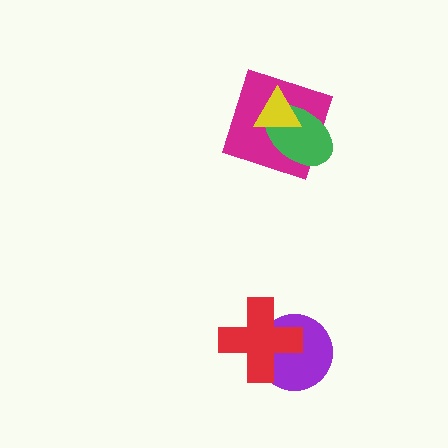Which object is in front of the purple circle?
The red cross is in front of the purple circle.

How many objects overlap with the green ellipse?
2 objects overlap with the green ellipse.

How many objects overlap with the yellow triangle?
2 objects overlap with the yellow triangle.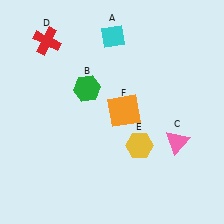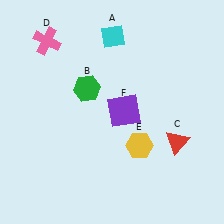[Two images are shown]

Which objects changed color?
C changed from pink to red. D changed from red to pink. F changed from orange to purple.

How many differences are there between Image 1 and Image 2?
There are 3 differences between the two images.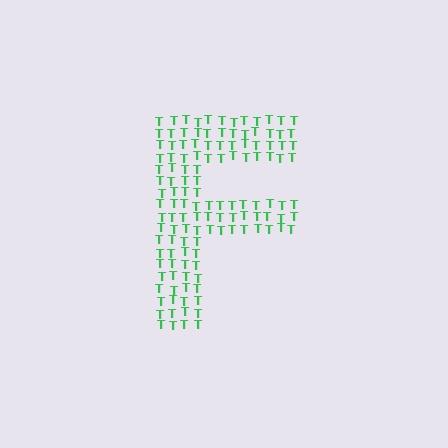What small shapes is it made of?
It is made of small letter T's.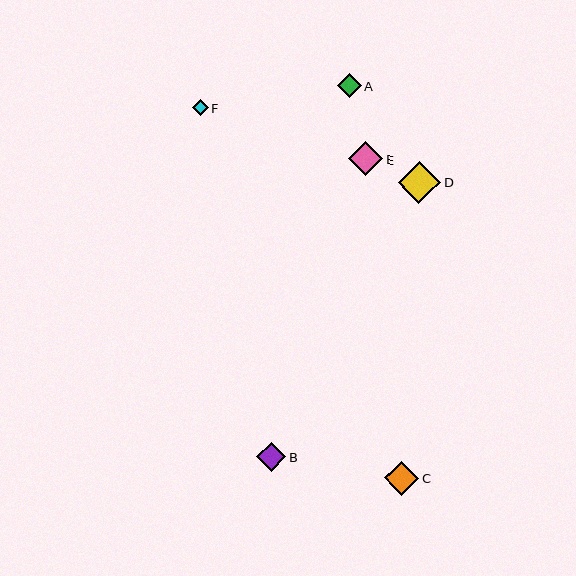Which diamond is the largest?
Diamond D is the largest with a size of approximately 43 pixels.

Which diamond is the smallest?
Diamond F is the smallest with a size of approximately 16 pixels.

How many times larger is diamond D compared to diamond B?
Diamond D is approximately 1.4 times the size of diamond B.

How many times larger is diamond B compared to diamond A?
Diamond B is approximately 1.3 times the size of diamond A.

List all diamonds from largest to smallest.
From largest to smallest: D, E, C, B, A, F.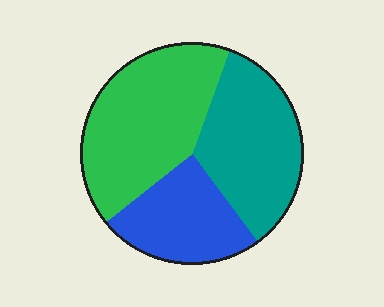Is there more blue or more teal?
Teal.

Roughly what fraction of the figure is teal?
Teal covers about 35% of the figure.